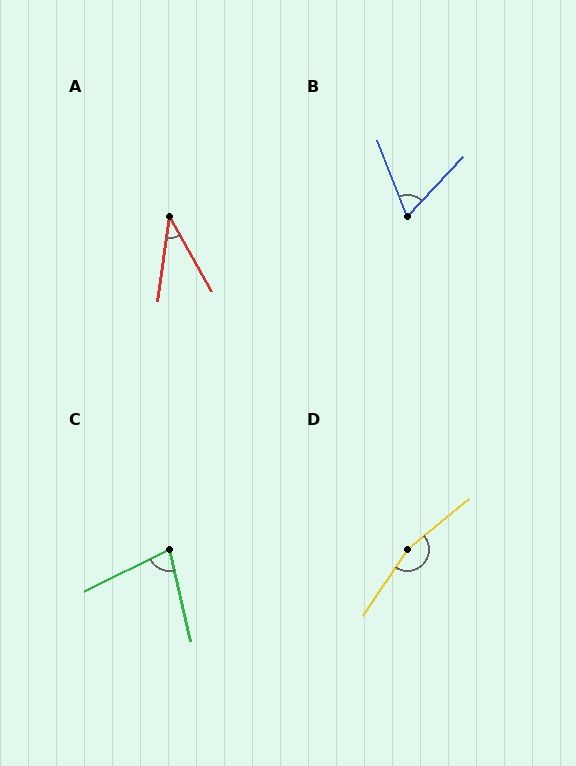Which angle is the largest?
D, at approximately 163 degrees.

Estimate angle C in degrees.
Approximately 77 degrees.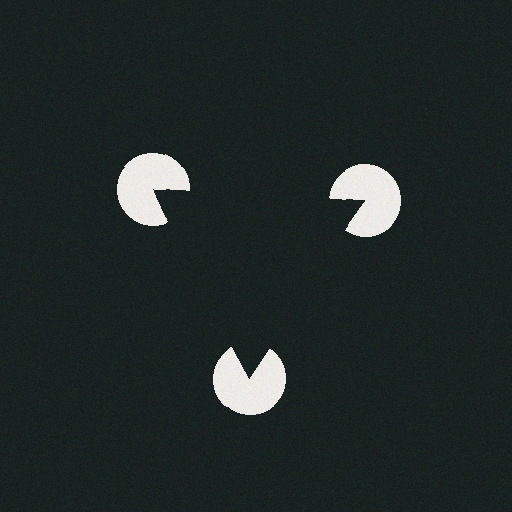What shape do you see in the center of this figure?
An illusory triangle — its edges are inferred from the aligned wedge cuts in the pac-man discs, not physically drawn.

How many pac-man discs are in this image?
There are 3 — one at each vertex of the illusory triangle.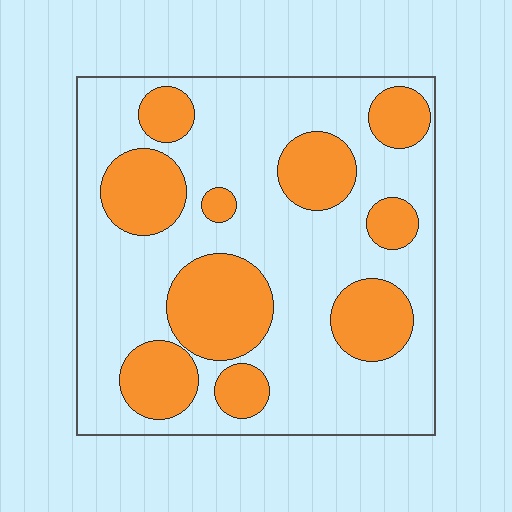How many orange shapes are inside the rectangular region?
10.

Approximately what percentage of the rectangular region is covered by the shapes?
Approximately 30%.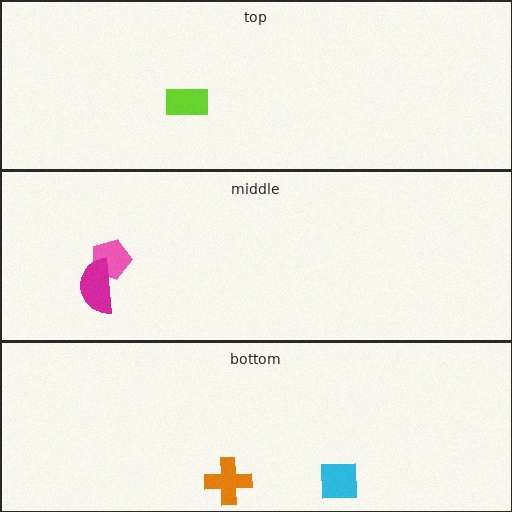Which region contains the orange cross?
The bottom region.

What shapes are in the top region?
The lime rectangle.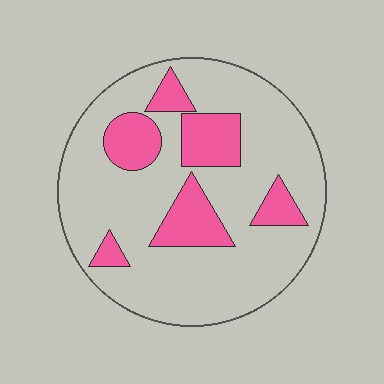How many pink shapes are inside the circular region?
6.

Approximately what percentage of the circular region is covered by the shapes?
Approximately 25%.